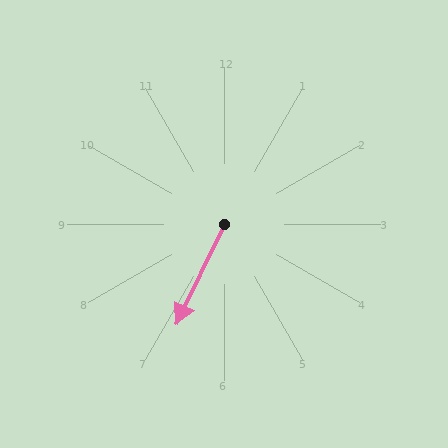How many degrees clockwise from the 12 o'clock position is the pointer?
Approximately 206 degrees.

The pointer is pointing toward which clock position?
Roughly 7 o'clock.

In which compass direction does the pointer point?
Southwest.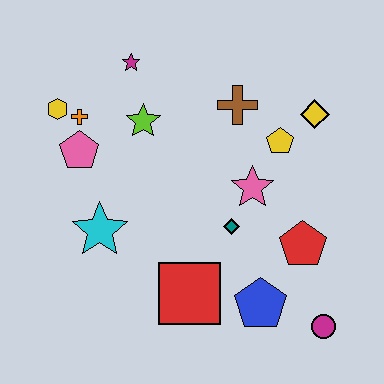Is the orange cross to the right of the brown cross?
No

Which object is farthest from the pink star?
The yellow hexagon is farthest from the pink star.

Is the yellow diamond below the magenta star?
Yes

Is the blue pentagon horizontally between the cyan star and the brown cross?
No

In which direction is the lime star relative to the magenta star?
The lime star is below the magenta star.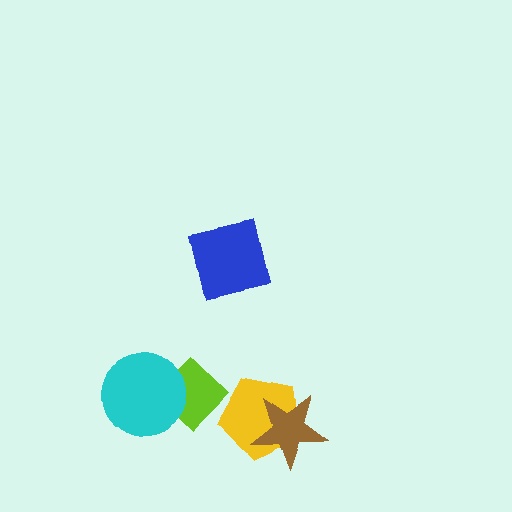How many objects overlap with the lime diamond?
1 object overlaps with the lime diamond.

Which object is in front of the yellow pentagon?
The brown star is in front of the yellow pentagon.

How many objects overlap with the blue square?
0 objects overlap with the blue square.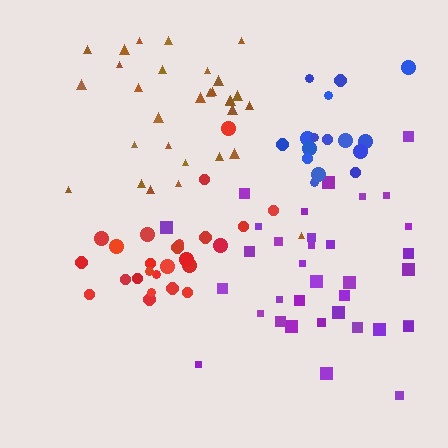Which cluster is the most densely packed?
Blue.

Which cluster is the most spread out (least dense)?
Purple.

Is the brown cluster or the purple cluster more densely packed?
Brown.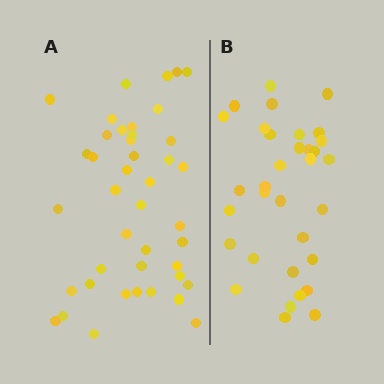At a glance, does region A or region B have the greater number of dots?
Region A (the left region) has more dots.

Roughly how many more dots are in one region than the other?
Region A has roughly 8 or so more dots than region B.